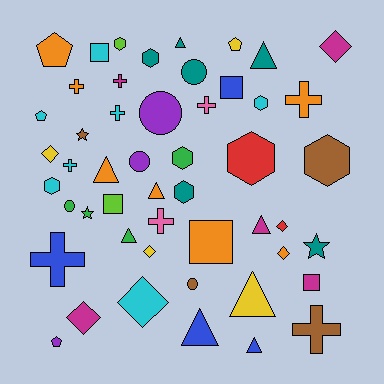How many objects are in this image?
There are 50 objects.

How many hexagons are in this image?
There are 8 hexagons.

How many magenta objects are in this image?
There are 5 magenta objects.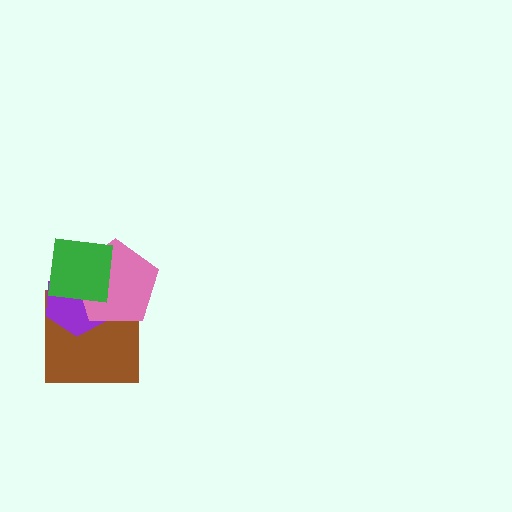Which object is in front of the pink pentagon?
The green square is in front of the pink pentagon.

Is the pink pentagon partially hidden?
Yes, it is partially covered by another shape.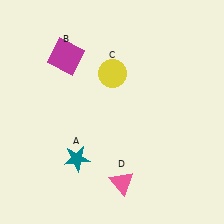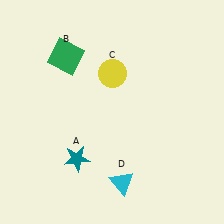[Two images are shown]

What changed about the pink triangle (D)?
In Image 1, D is pink. In Image 2, it changed to cyan.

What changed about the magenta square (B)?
In Image 1, B is magenta. In Image 2, it changed to green.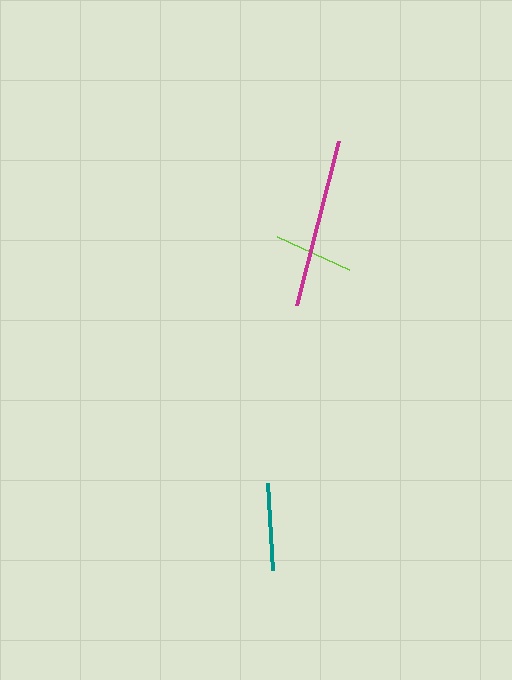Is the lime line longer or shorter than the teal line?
The teal line is longer than the lime line.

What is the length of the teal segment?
The teal segment is approximately 87 pixels long.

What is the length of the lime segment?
The lime segment is approximately 80 pixels long.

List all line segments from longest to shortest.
From longest to shortest: magenta, teal, lime.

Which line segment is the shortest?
The lime line is the shortest at approximately 80 pixels.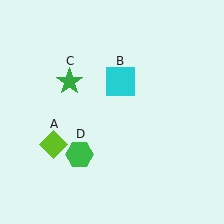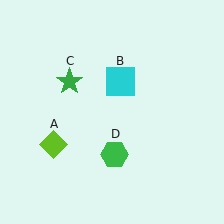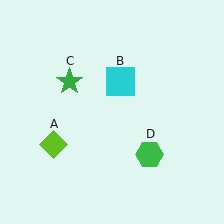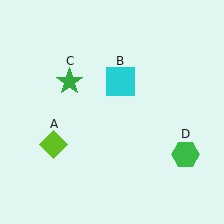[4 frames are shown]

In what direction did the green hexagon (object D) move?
The green hexagon (object D) moved right.